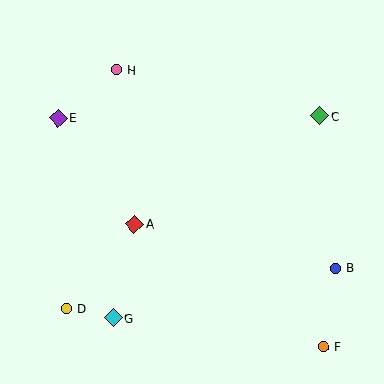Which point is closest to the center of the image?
Point A at (134, 224) is closest to the center.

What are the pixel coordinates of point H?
Point H is at (116, 70).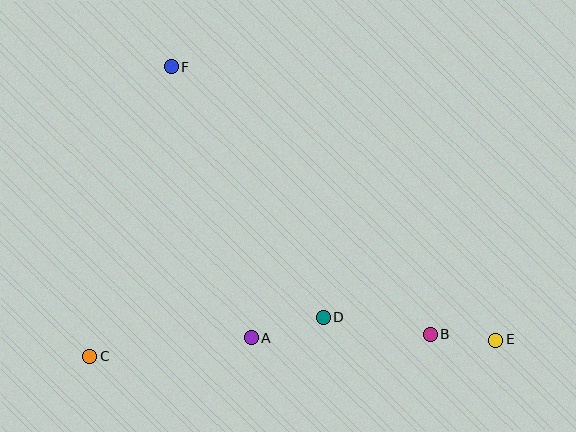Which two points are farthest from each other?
Points E and F are farthest from each other.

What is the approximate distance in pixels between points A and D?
The distance between A and D is approximately 75 pixels.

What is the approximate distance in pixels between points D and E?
The distance between D and E is approximately 174 pixels.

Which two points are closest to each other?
Points B and E are closest to each other.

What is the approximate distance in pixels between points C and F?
The distance between C and F is approximately 301 pixels.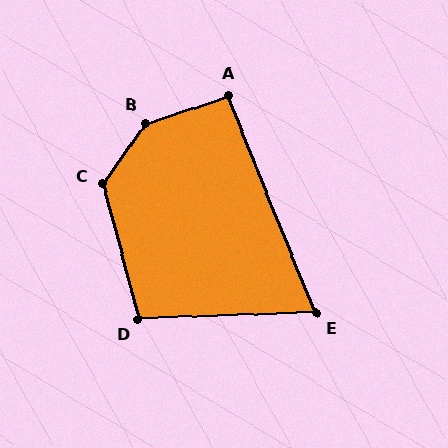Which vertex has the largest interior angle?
B, at approximately 143 degrees.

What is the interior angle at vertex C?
Approximately 130 degrees (obtuse).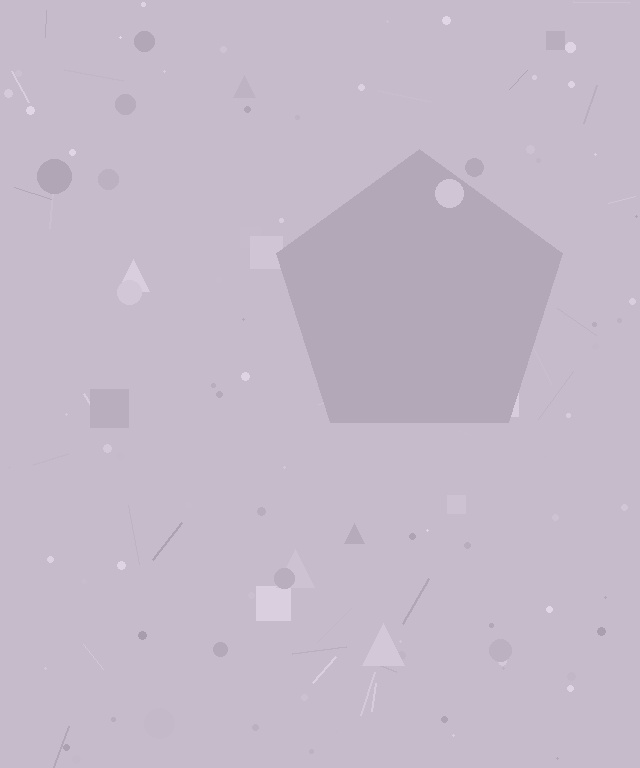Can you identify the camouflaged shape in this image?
The camouflaged shape is a pentagon.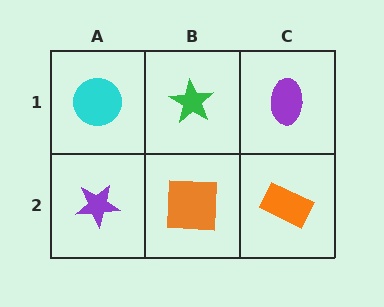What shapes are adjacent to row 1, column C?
An orange rectangle (row 2, column C), a green star (row 1, column B).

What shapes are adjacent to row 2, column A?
A cyan circle (row 1, column A), an orange square (row 2, column B).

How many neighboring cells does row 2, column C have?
2.